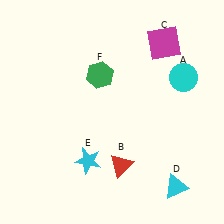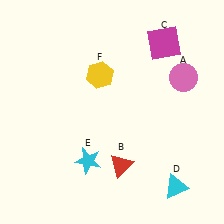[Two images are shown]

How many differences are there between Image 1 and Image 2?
There are 2 differences between the two images.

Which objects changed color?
A changed from cyan to pink. F changed from green to yellow.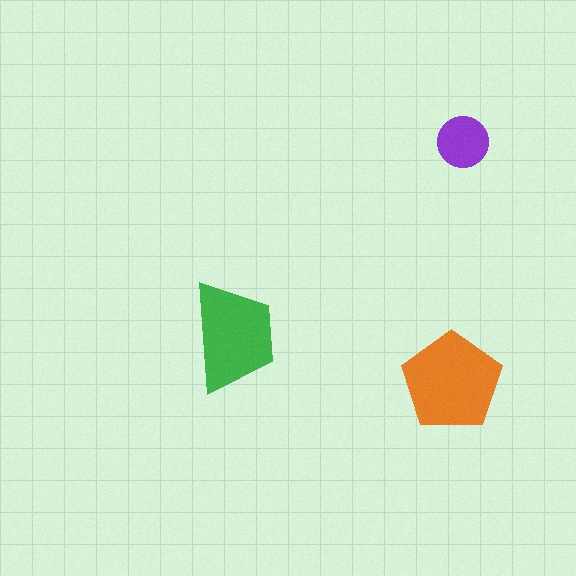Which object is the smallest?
The purple circle.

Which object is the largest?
The orange pentagon.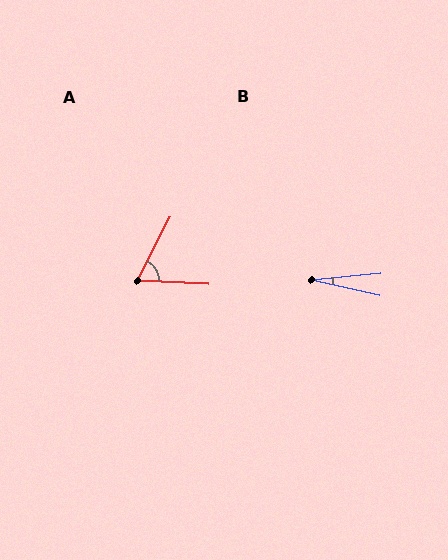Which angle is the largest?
A, at approximately 65 degrees.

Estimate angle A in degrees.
Approximately 65 degrees.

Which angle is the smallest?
B, at approximately 18 degrees.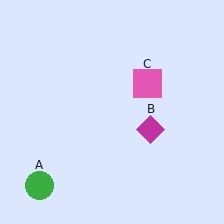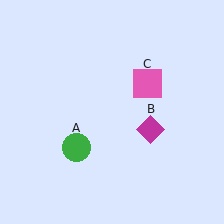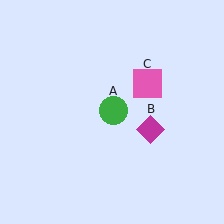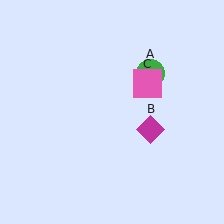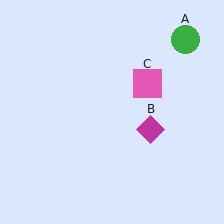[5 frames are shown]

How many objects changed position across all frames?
1 object changed position: green circle (object A).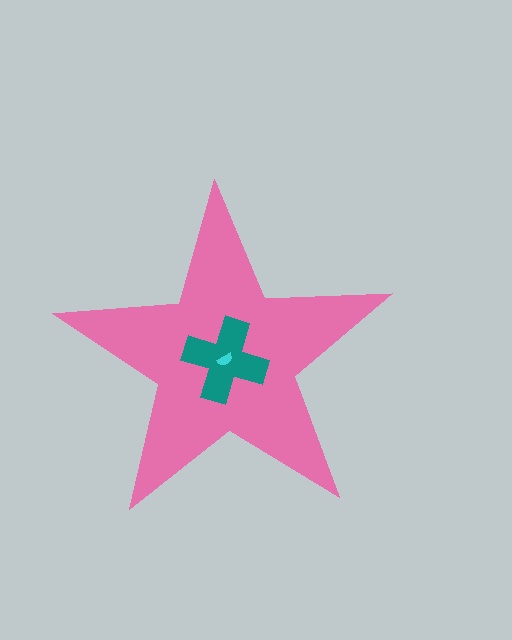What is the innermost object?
The cyan semicircle.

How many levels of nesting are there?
3.